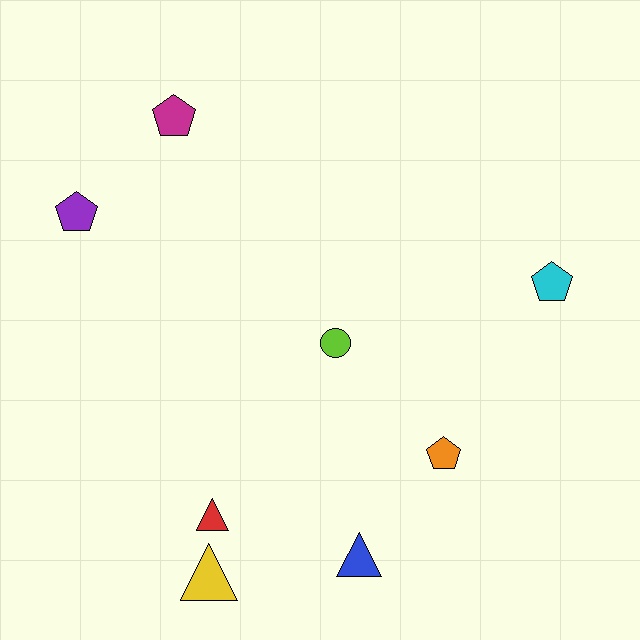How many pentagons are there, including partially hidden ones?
There are 4 pentagons.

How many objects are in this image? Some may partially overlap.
There are 8 objects.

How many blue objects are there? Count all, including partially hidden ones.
There is 1 blue object.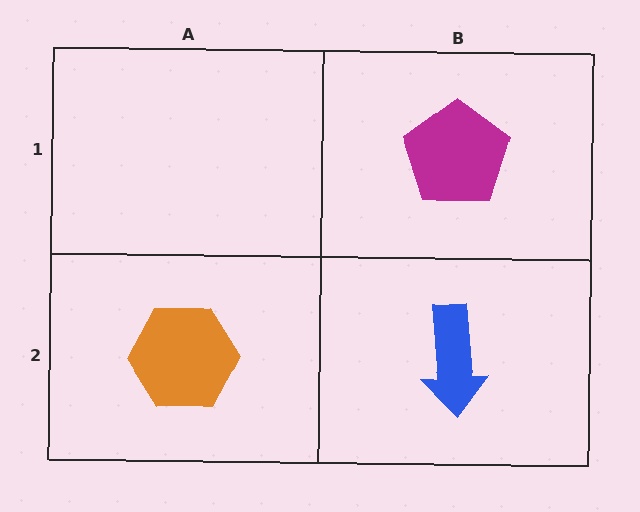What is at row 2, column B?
A blue arrow.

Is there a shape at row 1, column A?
No, that cell is empty.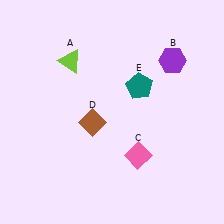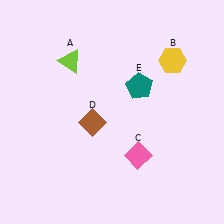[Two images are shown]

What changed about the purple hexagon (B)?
In Image 1, B is purple. In Image 2, it changed to yellow.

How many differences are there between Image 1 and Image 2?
There is 1 difference between the two images.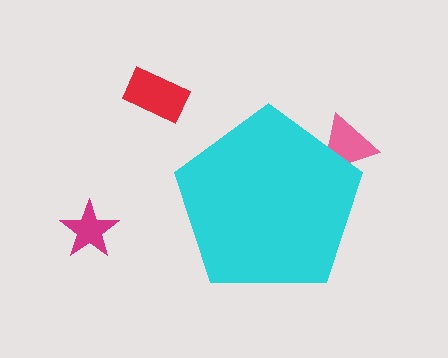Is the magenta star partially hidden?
No, the magenta star is fully visible.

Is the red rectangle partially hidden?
No, the red rectangle is fully visible.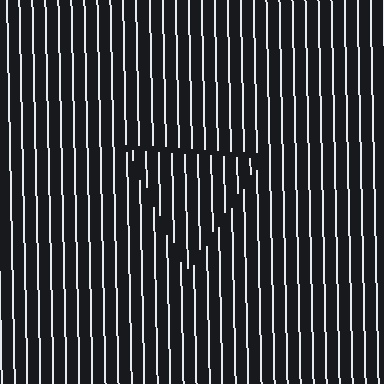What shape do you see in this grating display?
An illusory triangle. The interior of the shape contains the same grating, shifted by half a period — the contour is defined by the phase discontinuity where line-ends from the inner and outer gratings abut.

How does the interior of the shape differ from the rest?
The interior of the shape contains the same grating, shifted by half a period — the contour is defined by the phase discontinuity where line-ends from the inner and outer gratings abut.